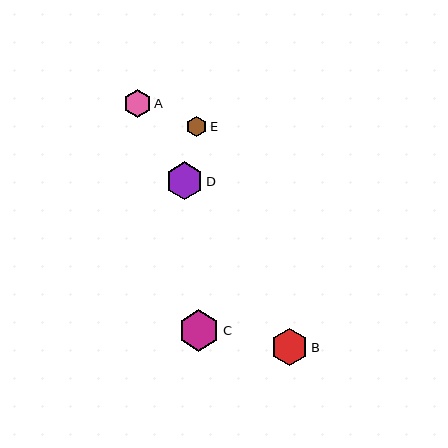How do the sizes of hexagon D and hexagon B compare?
Hexagon D and hexagon B are approximately the same size.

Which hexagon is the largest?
Hexagon C is the largest with a size of approximately 41 pixels.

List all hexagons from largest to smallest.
From largest to smallest: C, D, B, A, E.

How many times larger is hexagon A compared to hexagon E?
Hexagon A is approximately 1.3 times the size of hexagon E.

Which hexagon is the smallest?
Hexagon E is the smallest with a size of approximately 21 pixels.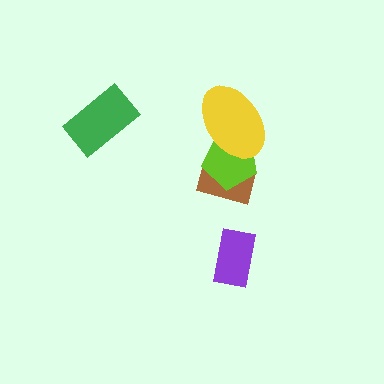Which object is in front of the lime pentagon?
The yellow ellipse is in front of the lime pentagon.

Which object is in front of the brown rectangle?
The lime pentagon is in front of the brown rectangle.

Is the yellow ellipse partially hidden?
No, no other shape covers it.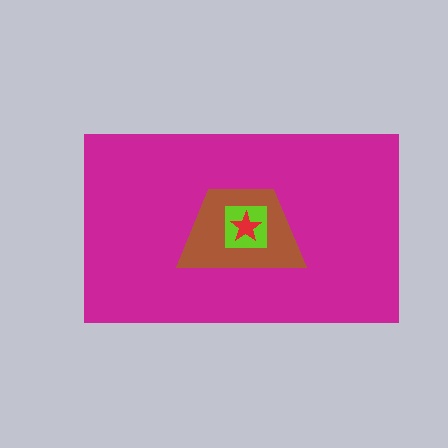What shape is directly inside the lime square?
The red star.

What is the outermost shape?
The magenta rectangle.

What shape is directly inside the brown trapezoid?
The lime square.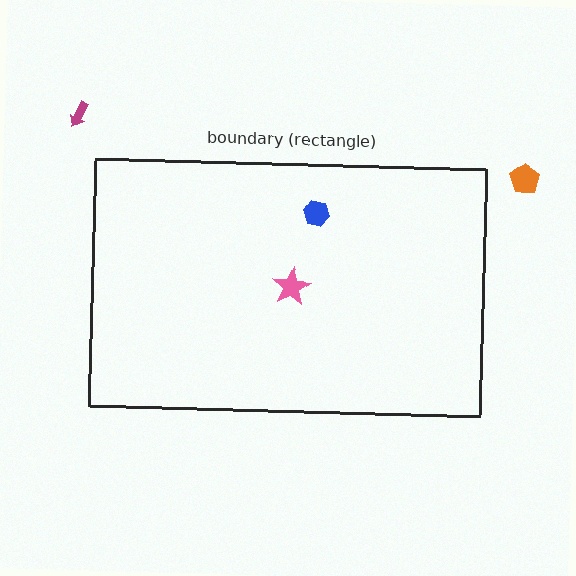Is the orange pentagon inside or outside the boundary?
Outside.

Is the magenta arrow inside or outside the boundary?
Outside.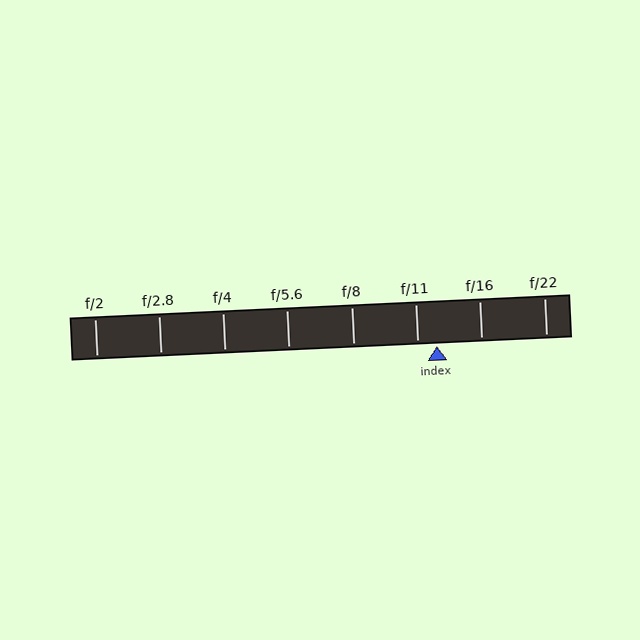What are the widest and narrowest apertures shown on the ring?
The widest aperture shown is f/2 and the narrowest is f/22.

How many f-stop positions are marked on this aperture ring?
There are 8 f-stop positions marked.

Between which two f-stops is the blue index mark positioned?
The index mark is between f/11 and f/16.